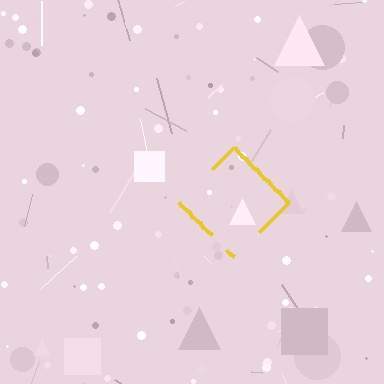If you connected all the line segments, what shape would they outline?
They would outline a diamond.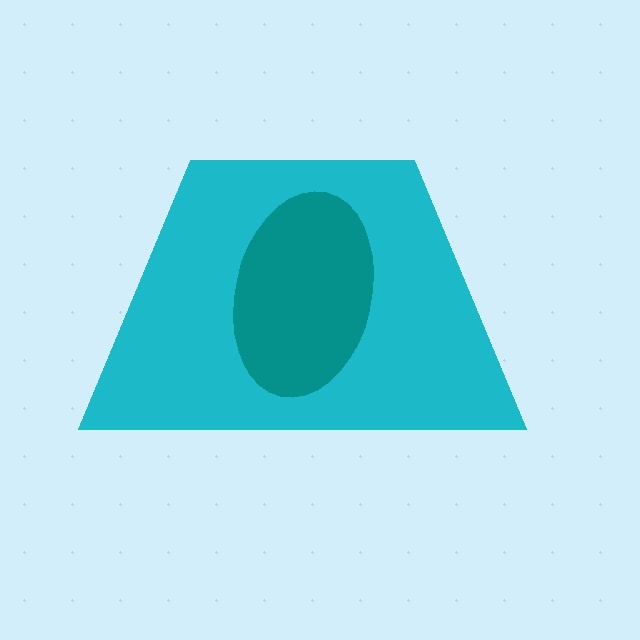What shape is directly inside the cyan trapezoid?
The teal ellipse.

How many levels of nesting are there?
2.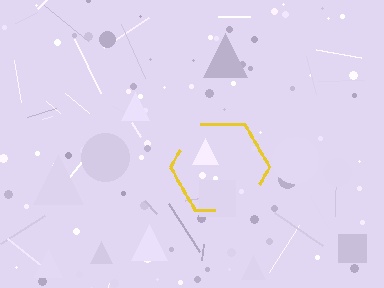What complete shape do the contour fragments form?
The contour fragments form a hexagon.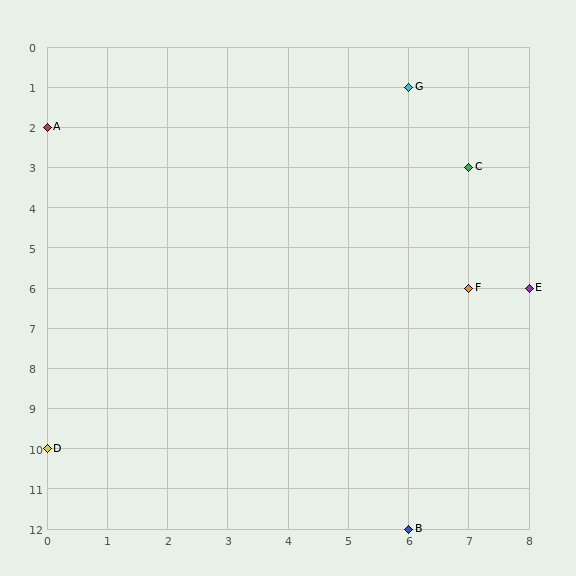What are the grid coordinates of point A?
Point A is at grid coordinates (0, 2).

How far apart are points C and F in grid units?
Points C and F are 3 rows apart.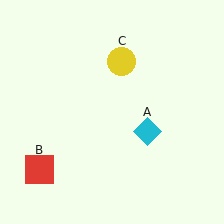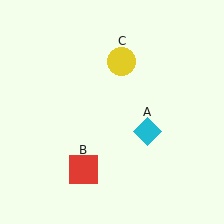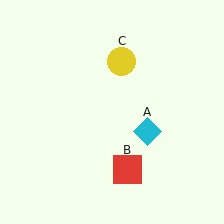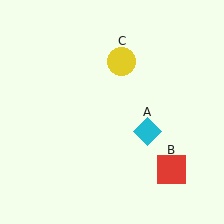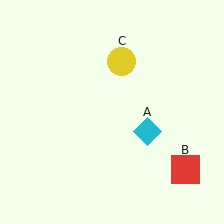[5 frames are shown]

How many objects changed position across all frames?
1 object changed position: red square (object B).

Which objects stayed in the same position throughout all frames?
Cyan diamond (object A) and yellow circle (object C) remained stationary.